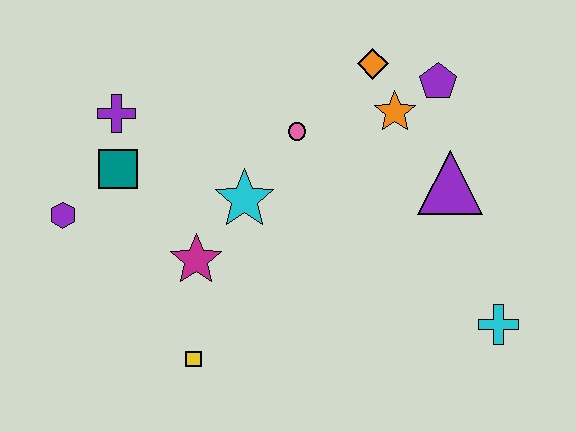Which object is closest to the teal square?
The purple cross is closest to the teal square.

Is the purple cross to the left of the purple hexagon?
No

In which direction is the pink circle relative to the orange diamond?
The pink circle is to the left of the orange diamond.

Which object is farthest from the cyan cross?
The purple hexagon is farthest from the cyan cross.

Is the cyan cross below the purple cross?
Yes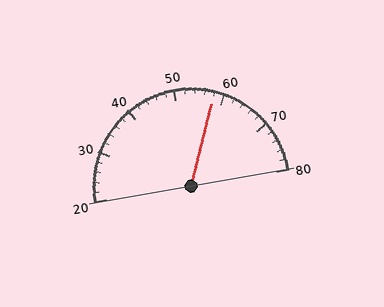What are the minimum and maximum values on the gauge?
The gauge ranges from 20 to 80.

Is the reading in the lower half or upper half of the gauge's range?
The reading is in the upper half of the range (20 to 80).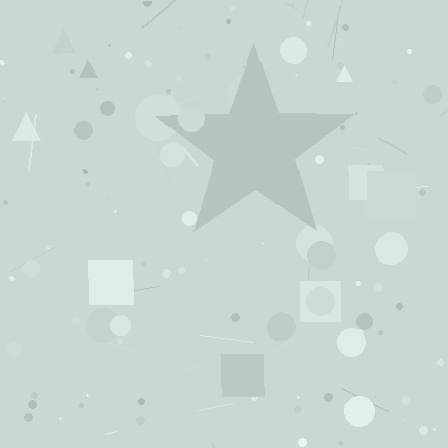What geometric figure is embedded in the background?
A star is embedded in the background.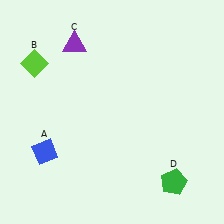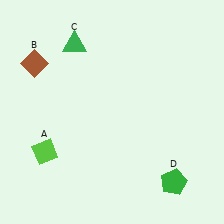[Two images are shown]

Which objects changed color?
A changed from blue to lime. B changed from lime to brown. C changed from purple to green.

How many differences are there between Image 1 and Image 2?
There are 3 differences between the two images.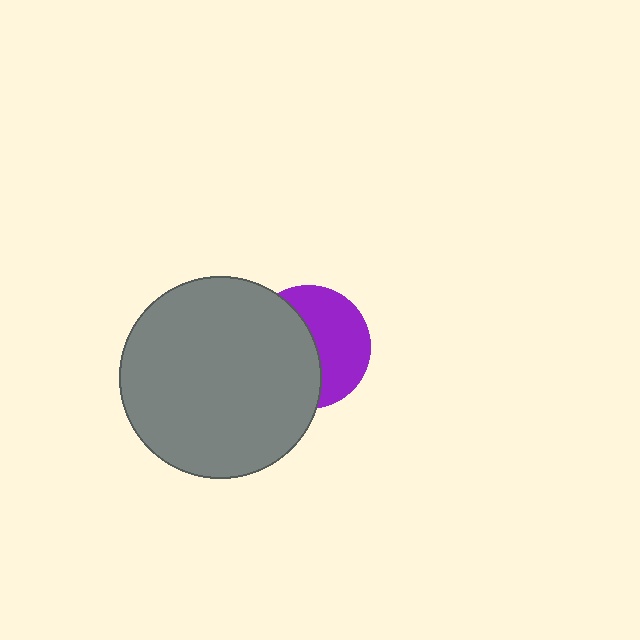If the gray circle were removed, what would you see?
You would see the complete purple circle.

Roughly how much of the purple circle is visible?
About half of it is visible (roughly 48%).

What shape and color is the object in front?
The object in front is a gray circle.